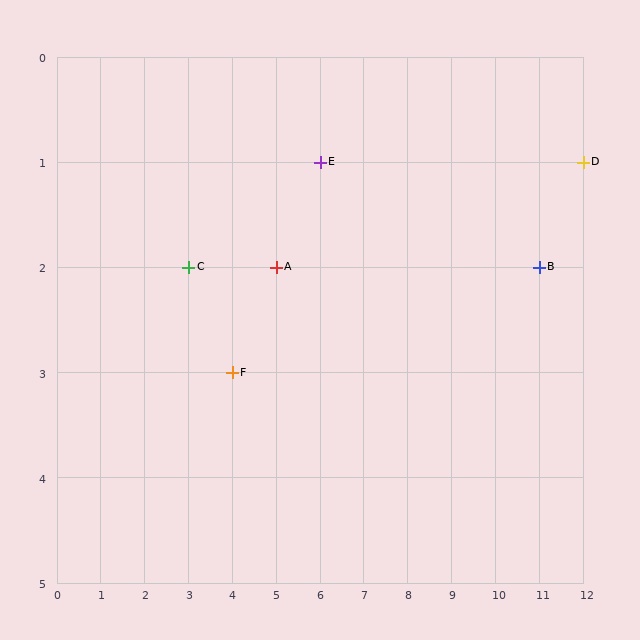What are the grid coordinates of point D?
Point D is at grid coordinates (12, 1).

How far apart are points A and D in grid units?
Points A and D are 7 columns and 1 row apart (about 7.1 grid units diagonally).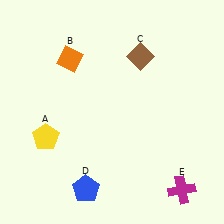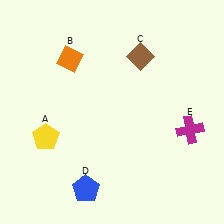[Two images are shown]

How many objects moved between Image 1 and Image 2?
1 object moved between the two images.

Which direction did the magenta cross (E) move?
The magenta cross (E) moved up.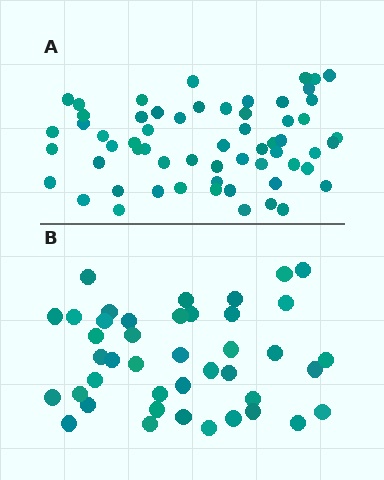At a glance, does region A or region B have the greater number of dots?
Region A (the top region) has more dots.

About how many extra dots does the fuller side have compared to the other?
Region A has approximately 20 more dots than region B.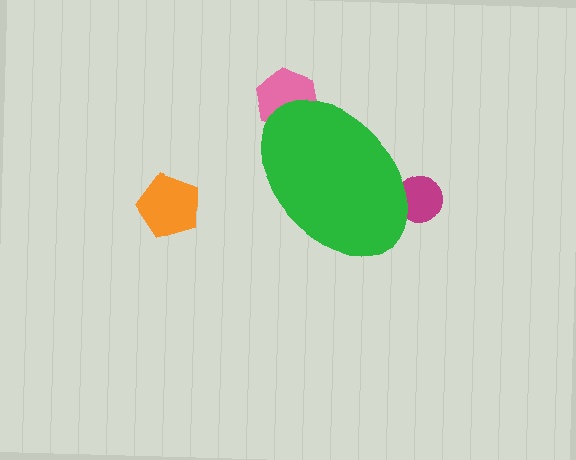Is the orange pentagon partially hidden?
No, the orange pentagon is fully visible.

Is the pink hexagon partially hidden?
Yes, the pink hexagon is partially hidden behind the green ellipse.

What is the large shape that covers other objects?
A green ellipse.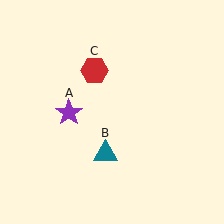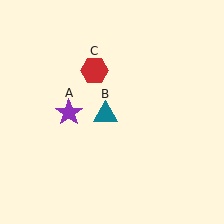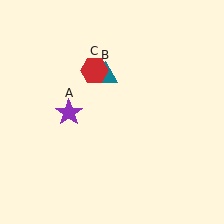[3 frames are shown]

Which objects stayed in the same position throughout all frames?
Purple star (object A) and red hexagon (object C) remained stationary.